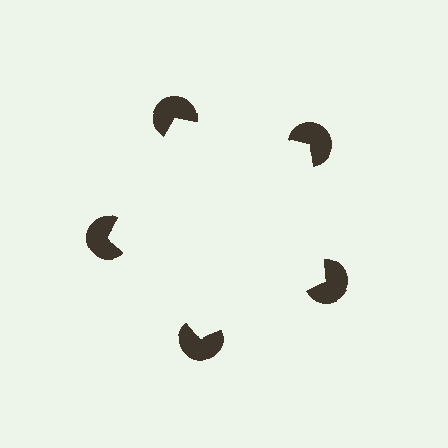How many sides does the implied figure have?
5 sides.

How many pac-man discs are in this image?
There are 5 — one at each vertex of the illusory pentagon.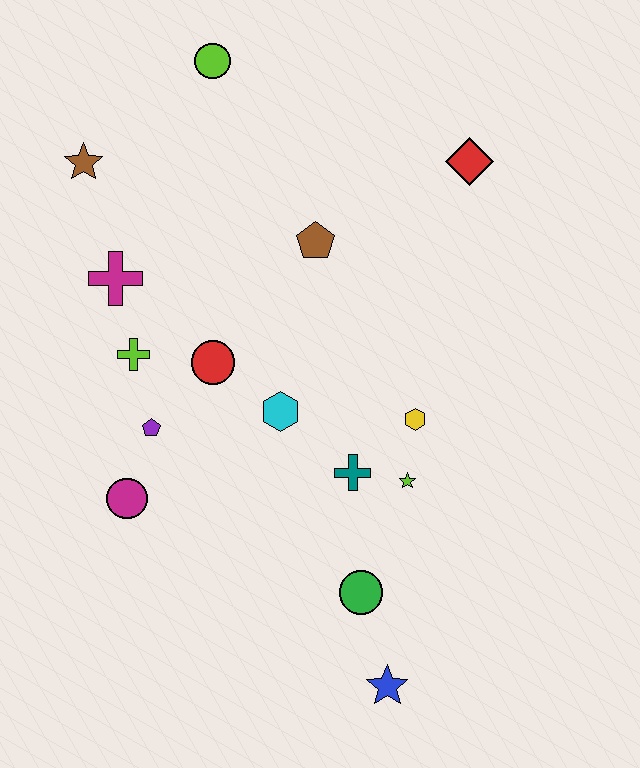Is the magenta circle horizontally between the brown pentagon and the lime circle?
No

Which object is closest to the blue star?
The green circle is closest to the blue star.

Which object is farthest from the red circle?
The blue star is farthest from the red circle.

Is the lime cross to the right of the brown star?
Yes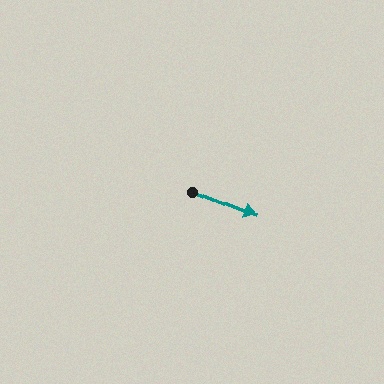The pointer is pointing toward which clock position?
Roughly 4 o'clock.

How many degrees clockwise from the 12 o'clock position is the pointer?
Approximately 112 degrees.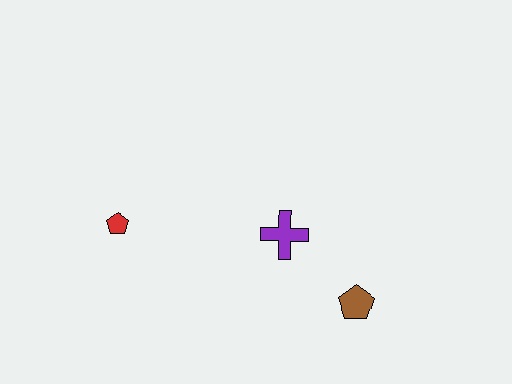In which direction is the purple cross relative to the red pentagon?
The purple cross is to the right of the red pentagon.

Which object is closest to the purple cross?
The brown pentagon is closest to the purple cross.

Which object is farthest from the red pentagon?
The brown pentagon is farthest from the red pentagon.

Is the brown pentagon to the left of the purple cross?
No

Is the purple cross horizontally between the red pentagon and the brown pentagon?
Yes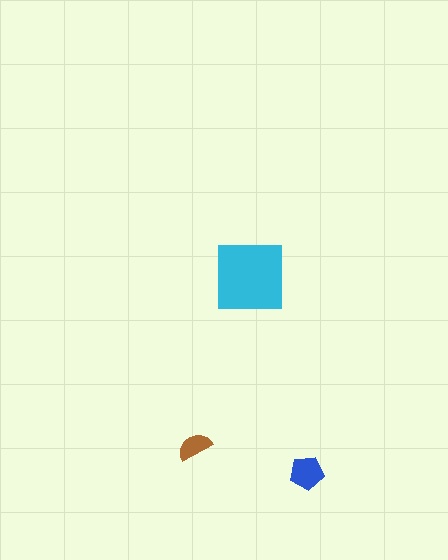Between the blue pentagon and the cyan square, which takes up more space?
The cyan square.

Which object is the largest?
The cyan square.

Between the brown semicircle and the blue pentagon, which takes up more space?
The blue pentagon.